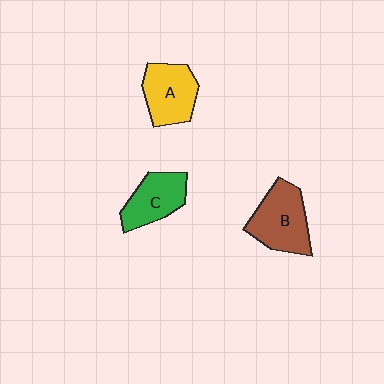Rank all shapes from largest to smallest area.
From largest to smallest: B (brown), A (yellow), C (green).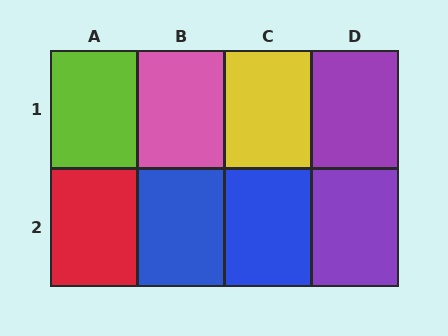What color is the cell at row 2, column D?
Purple.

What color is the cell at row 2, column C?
Blue.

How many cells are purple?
2 cells are purple.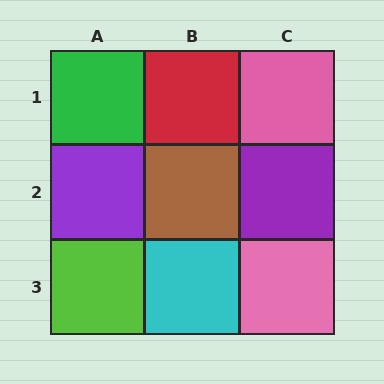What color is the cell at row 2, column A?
Purple.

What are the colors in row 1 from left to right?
Green, red, pink.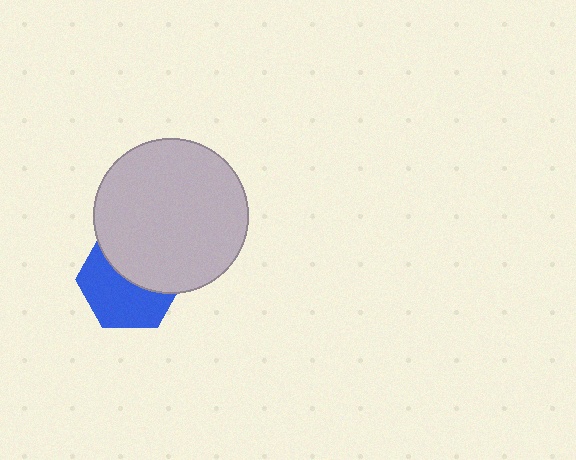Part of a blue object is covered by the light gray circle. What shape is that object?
It is a hexagon.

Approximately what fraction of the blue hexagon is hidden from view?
Roughly 47% of the blue hexagon is hidden behind the light gray circle.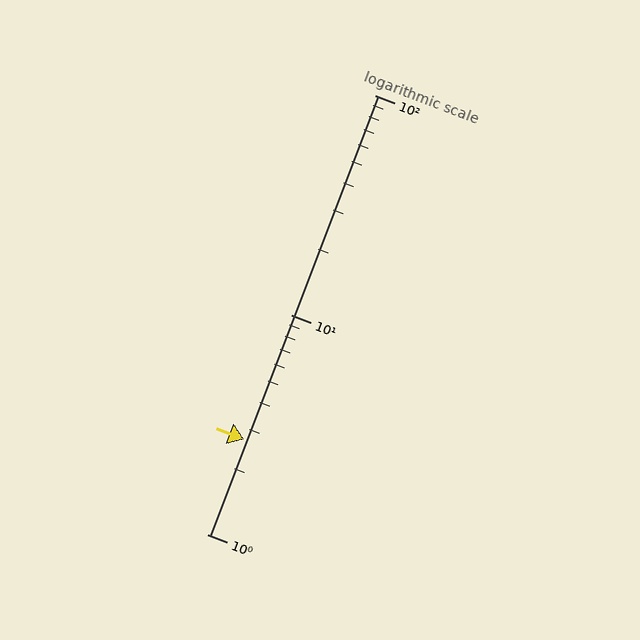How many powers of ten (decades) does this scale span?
The scale spans 2 decades, from 1 to 100.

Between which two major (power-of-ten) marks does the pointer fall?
The pointer is between 1 and 10.